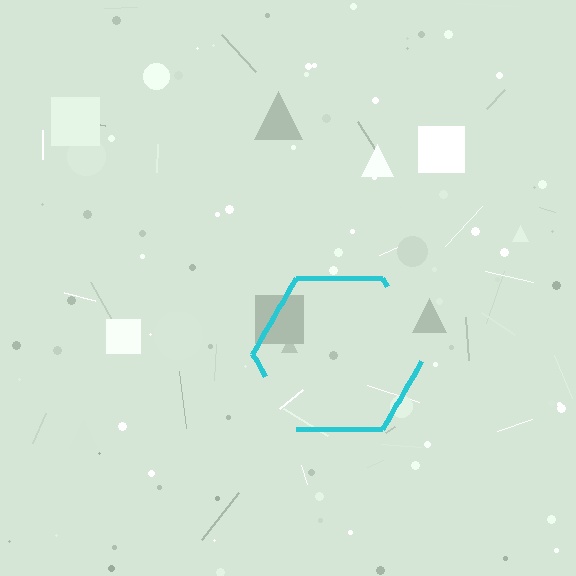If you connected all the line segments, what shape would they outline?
They would outline a hexagon.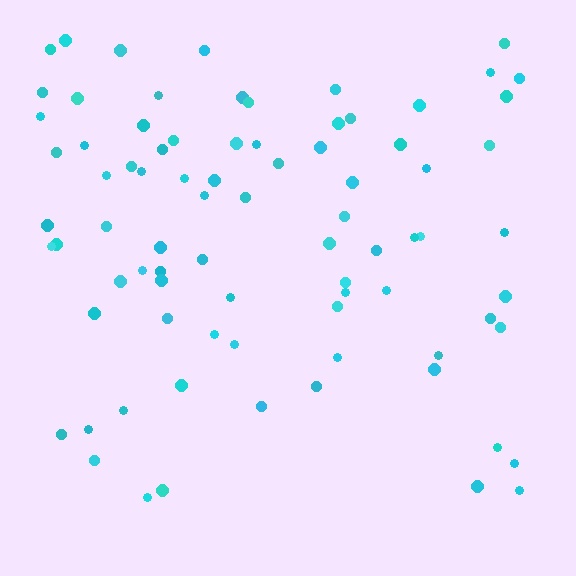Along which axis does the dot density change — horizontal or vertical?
Vertical.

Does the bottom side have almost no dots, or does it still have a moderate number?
Still a moderate number, just noticeably fewer than the top.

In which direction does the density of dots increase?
From bottom to top, with the top side densest.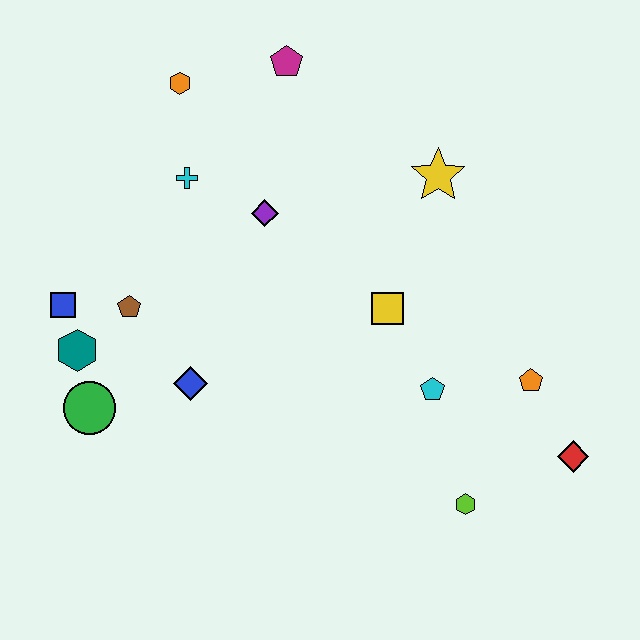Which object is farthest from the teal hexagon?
The red diamond is farthest from the teal hexagon.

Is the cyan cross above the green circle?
Yes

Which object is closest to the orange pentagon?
The red diamond is closest to the orange pentagon.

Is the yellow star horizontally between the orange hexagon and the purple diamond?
No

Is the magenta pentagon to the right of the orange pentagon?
No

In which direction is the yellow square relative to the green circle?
The yellow square is to the right of the green circle.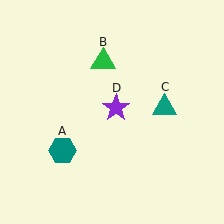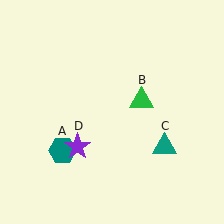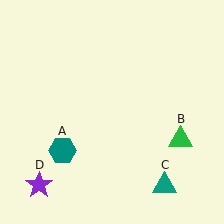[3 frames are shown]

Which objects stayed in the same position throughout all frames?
Teal hexagon (object A) remained stationary.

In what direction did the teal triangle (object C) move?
The teal triangle (object C) moved down.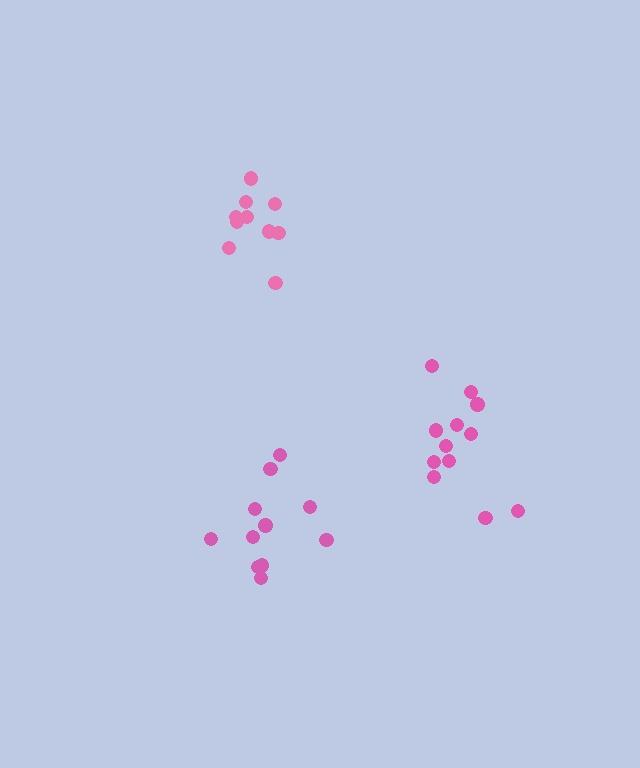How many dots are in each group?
Group 1: 11 dots, Group 2: 10 dots, Group 3: 12 dots (33 total).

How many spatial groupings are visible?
There are 3 spatial groupings.